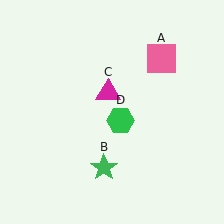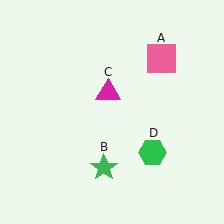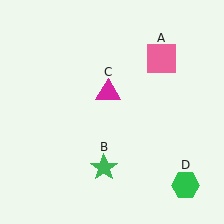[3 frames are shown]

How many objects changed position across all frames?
1 object changed position: green hexagon (object D).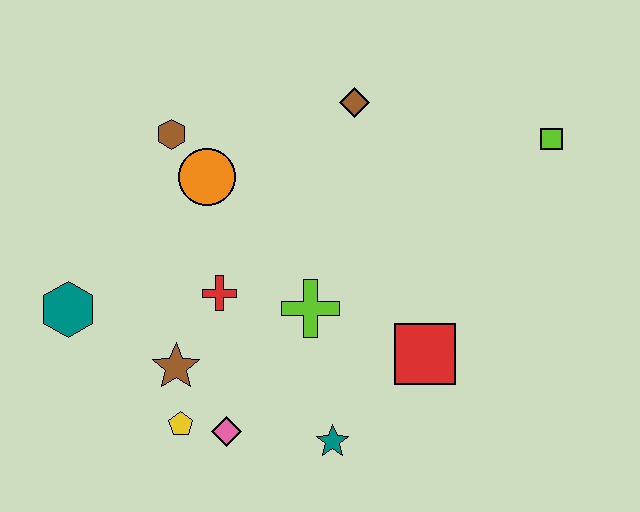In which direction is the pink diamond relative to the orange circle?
The pink diamond is below the orange circle.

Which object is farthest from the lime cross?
The lime square is farthest from the lime cross.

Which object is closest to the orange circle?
The brown hexagon is closest to the orange circle.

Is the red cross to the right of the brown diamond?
No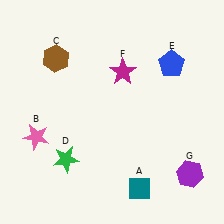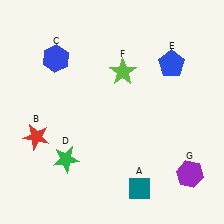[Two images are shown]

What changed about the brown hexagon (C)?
In Image 1, C is brown. In Image 2, it changed to blue.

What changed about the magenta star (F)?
In Image 1, F is magenta. In Image 2, it changed to lime.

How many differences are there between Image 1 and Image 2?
There are 3 differences between the two images.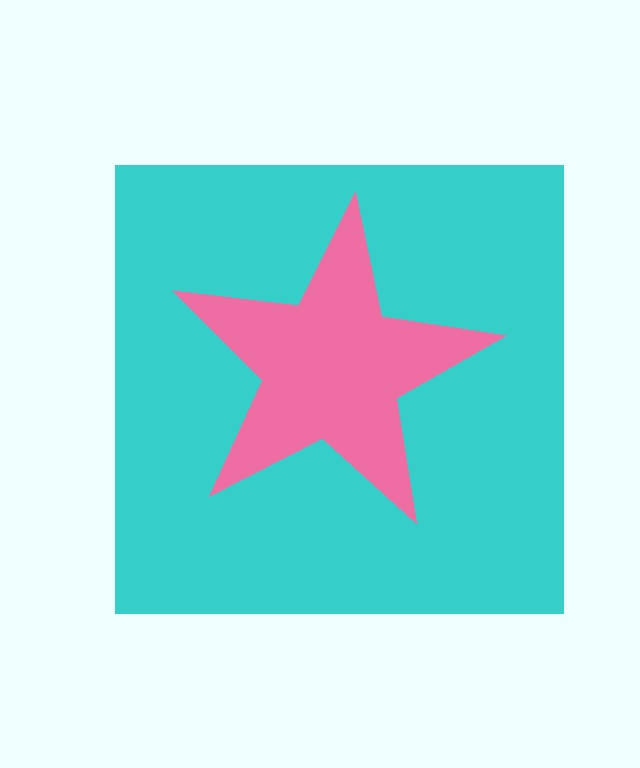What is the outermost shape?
The cyan square.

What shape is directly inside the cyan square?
The pink star.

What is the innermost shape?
The pink star.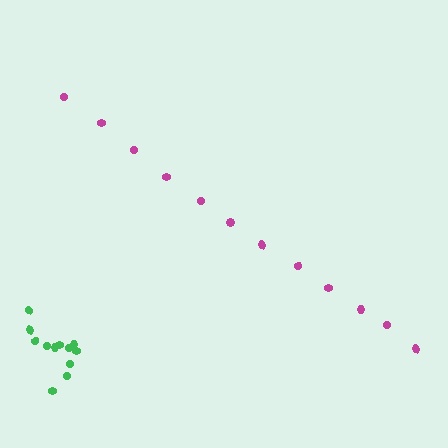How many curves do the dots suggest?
There are 2 distinct paths.